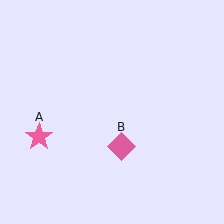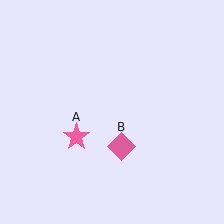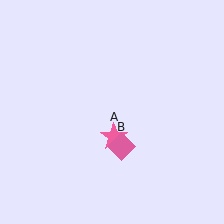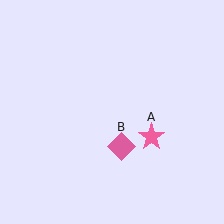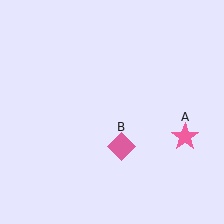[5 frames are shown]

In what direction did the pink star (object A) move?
The pink star (object A) moved right.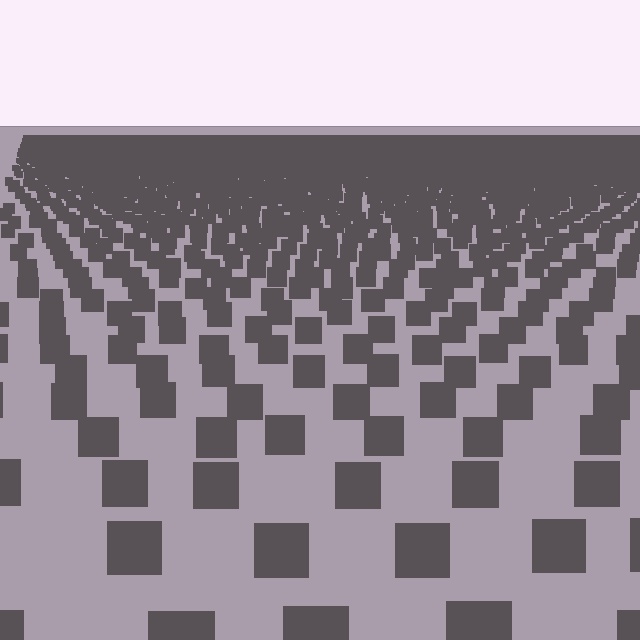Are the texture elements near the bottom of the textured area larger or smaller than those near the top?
Larger. Near the bottom, elements are closer to the viewer and appear at a bigger on-screen size.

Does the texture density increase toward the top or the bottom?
Density increases toward the top.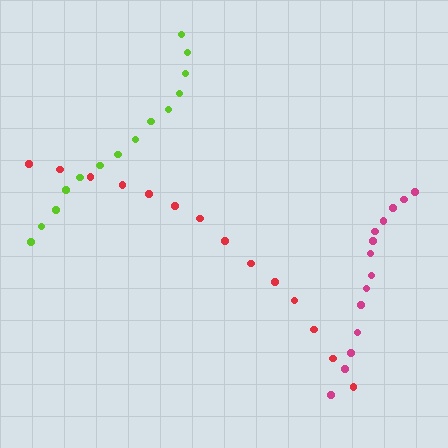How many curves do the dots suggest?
There are 3 distinct paths.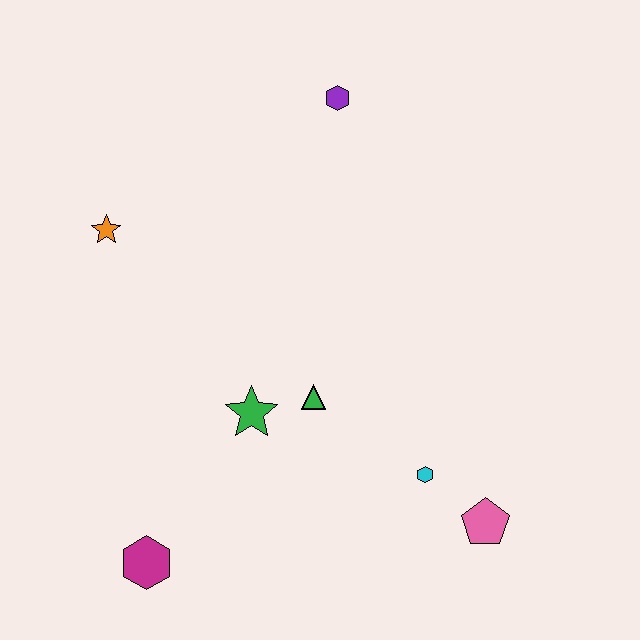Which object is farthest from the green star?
The purple hexagon is farthest from the green star.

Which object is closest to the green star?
The green triangle is closest to the green star.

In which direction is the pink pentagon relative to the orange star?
The pink pentagon is to the right of the orange star.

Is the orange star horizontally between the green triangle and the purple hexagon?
No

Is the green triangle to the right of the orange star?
Yes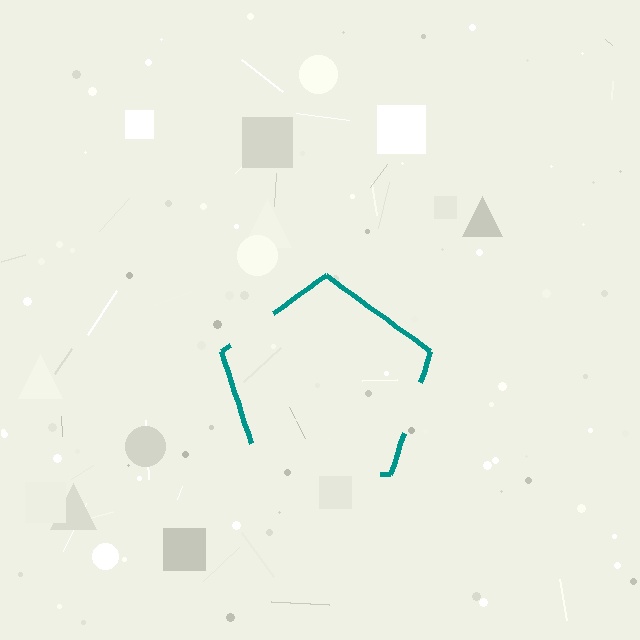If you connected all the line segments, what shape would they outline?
They would outline a pentagon.